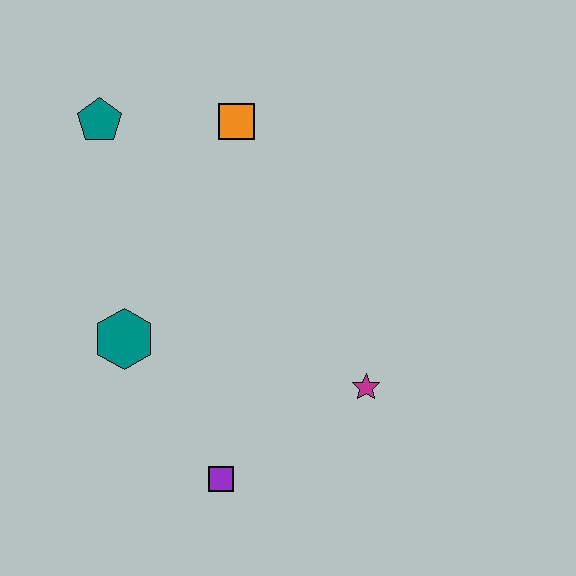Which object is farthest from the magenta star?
The teal pentagon is farthest from the magenta star.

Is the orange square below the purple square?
No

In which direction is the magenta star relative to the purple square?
The magenta star is to the right of the purple square.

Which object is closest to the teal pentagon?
The orange square is closest to the teal pentagon.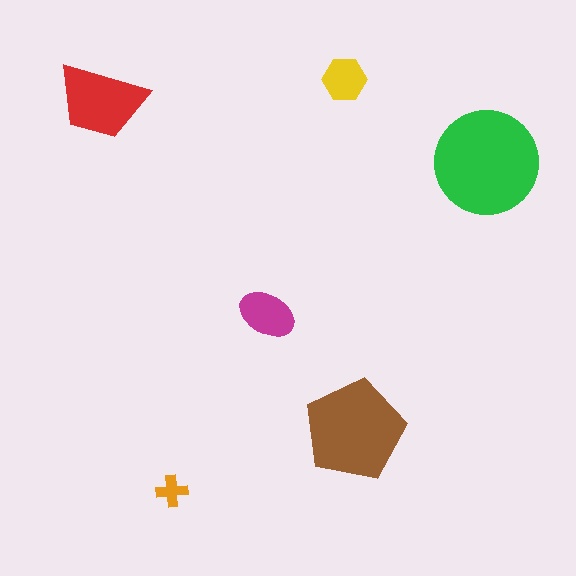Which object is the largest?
The green circle.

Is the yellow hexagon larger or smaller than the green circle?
Smaller.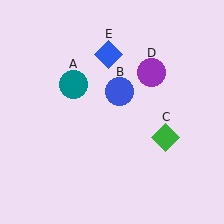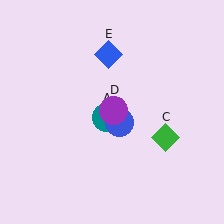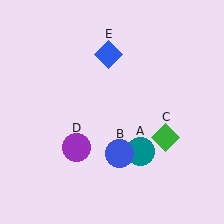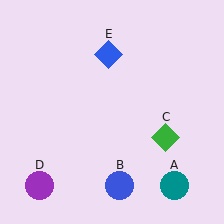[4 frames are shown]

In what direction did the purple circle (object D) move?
The purple circle (object D) moved down and to the left.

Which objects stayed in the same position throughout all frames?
Green diamond (object C) and blue diamond (object E) remained stationary.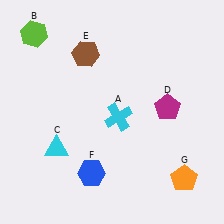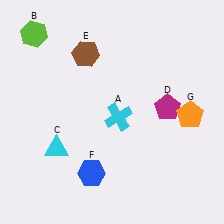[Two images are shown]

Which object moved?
The orange pentagon (G) moved up.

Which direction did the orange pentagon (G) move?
The orange pentagon (G) moved up.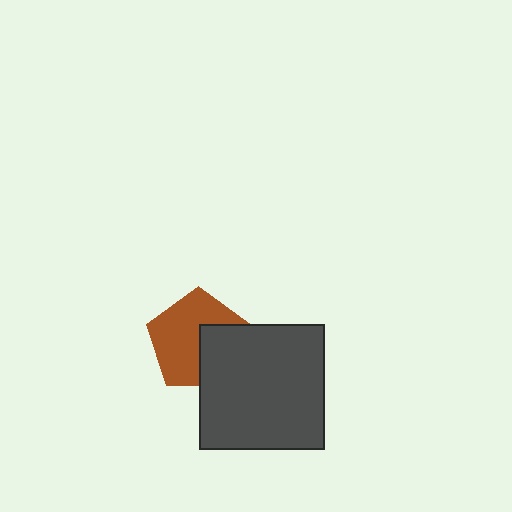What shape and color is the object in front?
The object in front is a dark gray square.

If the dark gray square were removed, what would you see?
You would see the complete brown pentagon.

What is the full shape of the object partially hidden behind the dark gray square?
The partially hidden object is a brown pentagon.